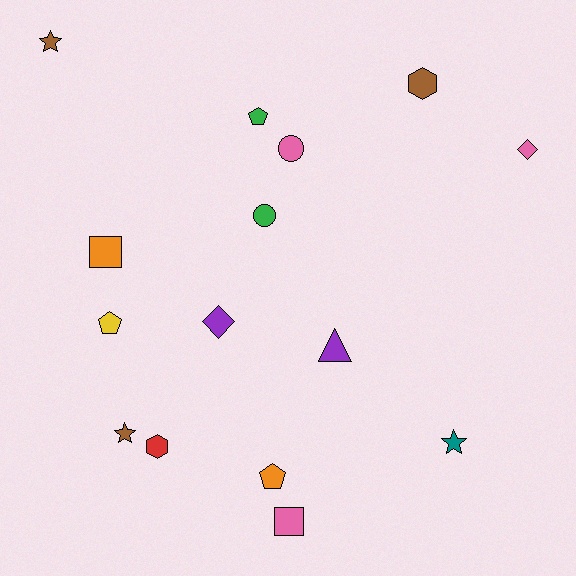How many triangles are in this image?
There is 1 triangle.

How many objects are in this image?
There are 15 objects.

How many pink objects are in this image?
There are 3 pink objects.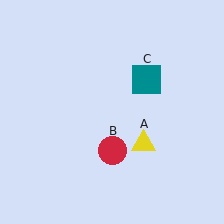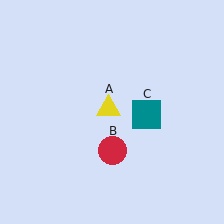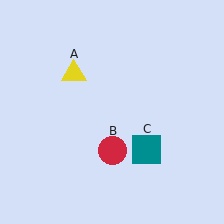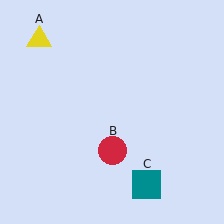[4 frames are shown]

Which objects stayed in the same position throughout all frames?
Red circle (object B) remained stationary.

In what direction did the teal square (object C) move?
The teal square (object C) moved down.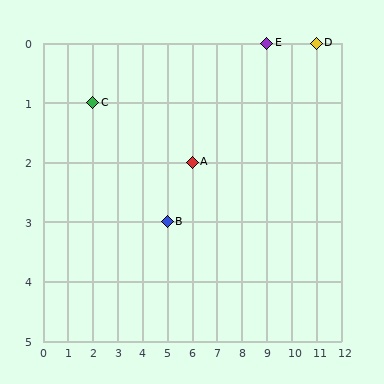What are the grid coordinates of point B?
Point B is at grid coordinates (5, 3).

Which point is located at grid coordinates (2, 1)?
Point C is at (2, 1).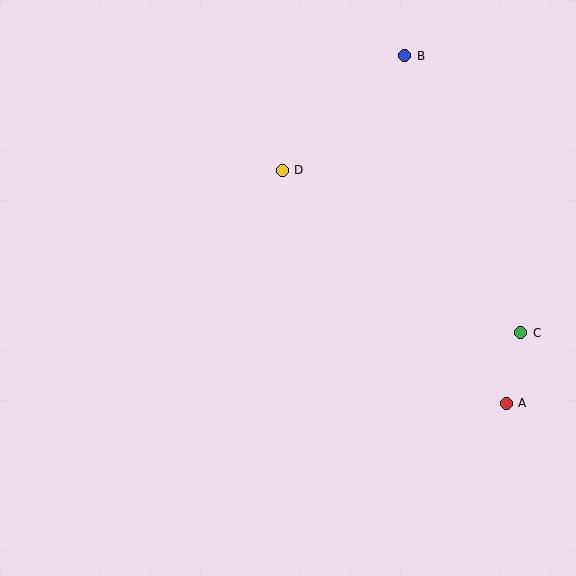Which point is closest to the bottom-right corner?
Point A is closest to the bottom-right corner.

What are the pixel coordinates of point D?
Point D is at (282, 170).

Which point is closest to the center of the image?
Point D at (282, 170) is closest to the center.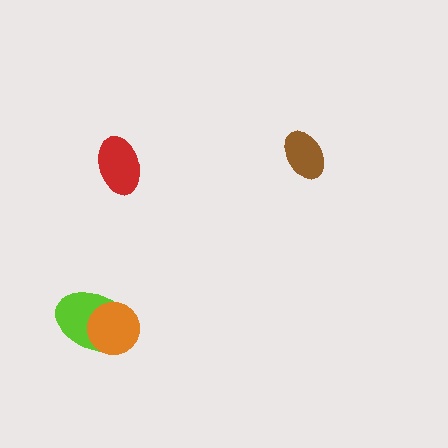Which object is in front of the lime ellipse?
The orange circle is in front of the lime ellipse.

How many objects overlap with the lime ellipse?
1 object overlaps with the lime ellipse.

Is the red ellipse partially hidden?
No, no other shape covers it.